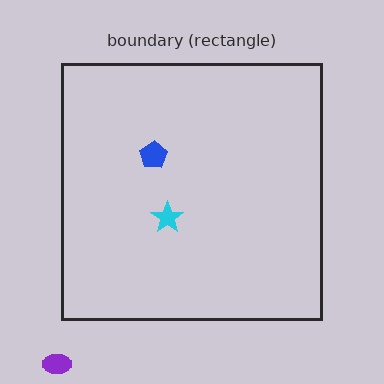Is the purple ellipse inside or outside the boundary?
Outside.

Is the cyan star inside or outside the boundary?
Inside.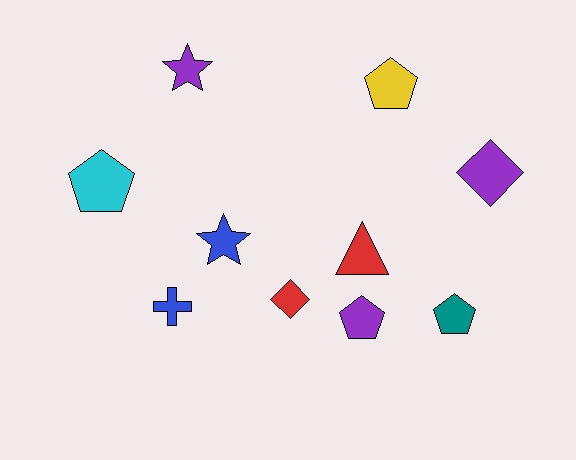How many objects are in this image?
There are 10 objects.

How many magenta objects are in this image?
There are no magenta objects.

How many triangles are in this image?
There is 1 triangle.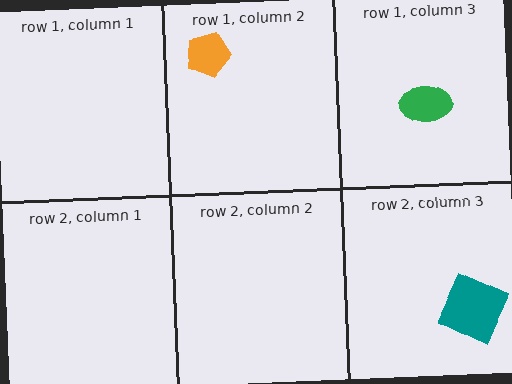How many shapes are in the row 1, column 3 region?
1.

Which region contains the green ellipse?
The row 1, column 3 region.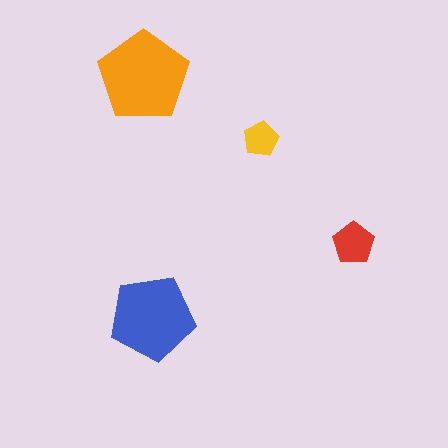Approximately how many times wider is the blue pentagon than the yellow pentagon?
About 2.5 times wider.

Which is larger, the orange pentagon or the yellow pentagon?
The orange one.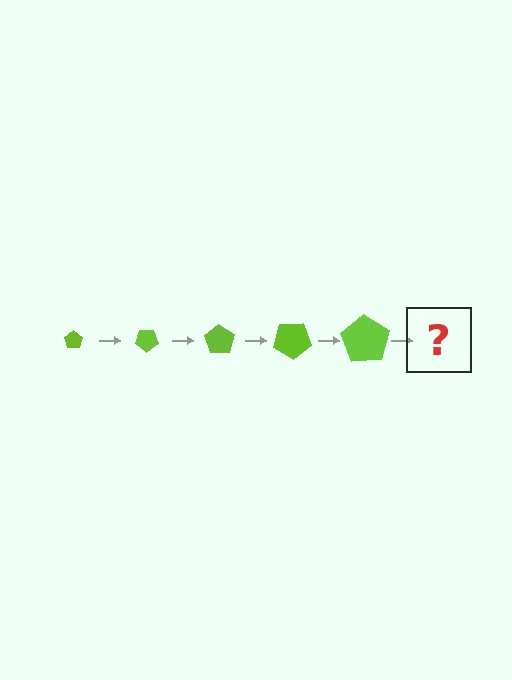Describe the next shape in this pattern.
It should be a pentagon, larger than the previous one and rotated 175 degrees from the start.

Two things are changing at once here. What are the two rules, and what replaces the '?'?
The two rules are that the pentagon grows larger each step and it rotates 35 degrees each step. The '?' should be a pentagon, larger than the previous one and rotated 175 degrees from the start.